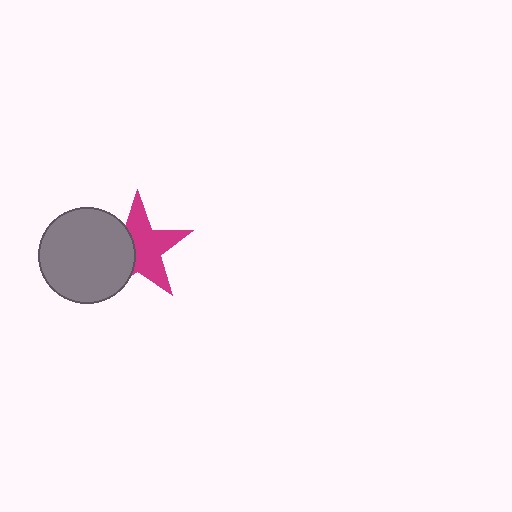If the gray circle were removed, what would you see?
You would see the complete magenta star.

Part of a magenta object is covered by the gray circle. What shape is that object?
It is a star.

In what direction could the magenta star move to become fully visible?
The magenta star could move right. That would shift it out from behind the gray circle entirely.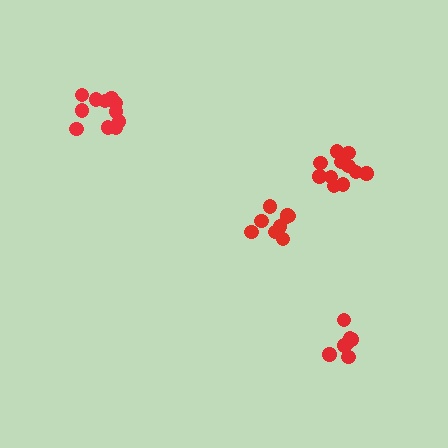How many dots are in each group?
Group 1: 7 dots, Group 2: 11 dots, Group 3: 11 dots, Group 4: 9 dots (38 total).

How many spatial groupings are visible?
There are 4 spatial groupings.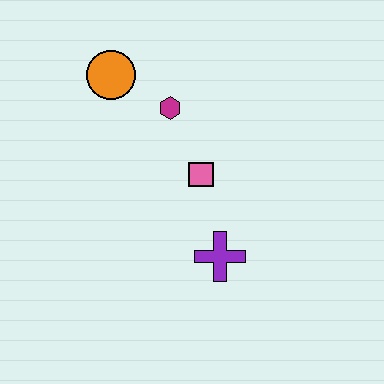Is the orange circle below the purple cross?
No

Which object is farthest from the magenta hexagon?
The purple cross is farthest from the magenta hexagon.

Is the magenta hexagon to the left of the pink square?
Yes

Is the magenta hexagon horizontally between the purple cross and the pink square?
No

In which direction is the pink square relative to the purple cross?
The pink square is above the purple cross.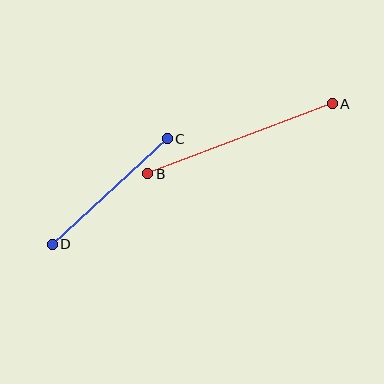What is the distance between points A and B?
The distance is approximately 198 pixels.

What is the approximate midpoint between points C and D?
The midpoint is at approximately (110, 191) pixels.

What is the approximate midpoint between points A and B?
The midpoint is at approximately (240, 139) pixels.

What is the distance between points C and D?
The distance is approximately 156 pixels.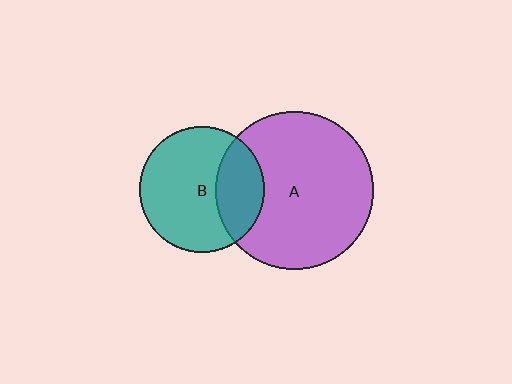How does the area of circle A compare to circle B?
Approximately 1.6 times.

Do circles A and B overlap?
Yes.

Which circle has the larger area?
Circle A (purple).